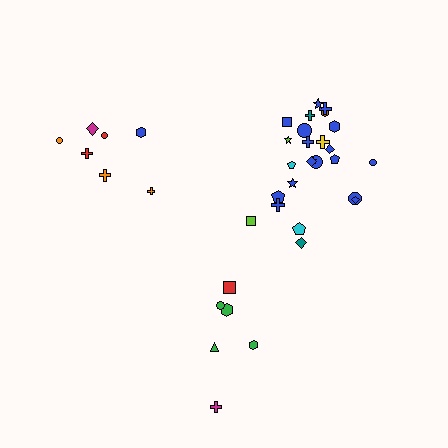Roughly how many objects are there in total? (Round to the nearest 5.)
Roughly 40 objects in total.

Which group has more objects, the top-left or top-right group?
The top-right group.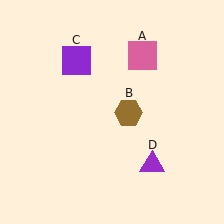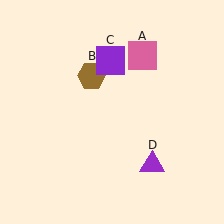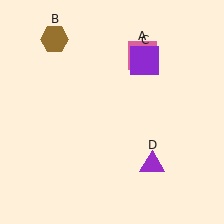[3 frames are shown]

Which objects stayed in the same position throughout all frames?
Pink square (object A) and purple triangle (object D) remained stationary.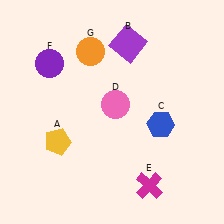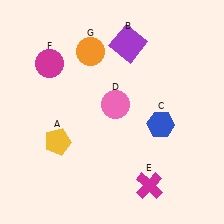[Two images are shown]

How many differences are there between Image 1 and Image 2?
There is 1 difference between the two images.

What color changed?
The circle (F) changed from purple in Image 1 to magenta in Image 2.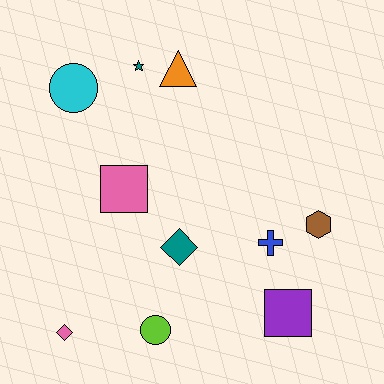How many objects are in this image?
There are 10 objects.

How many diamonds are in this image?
There are 2 diamonds.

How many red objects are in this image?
There are no red objects.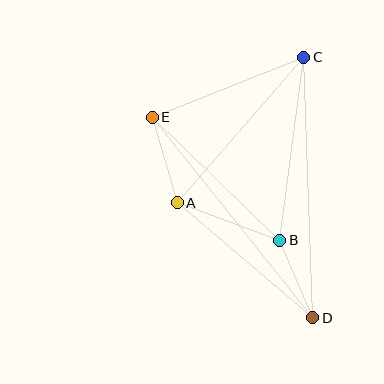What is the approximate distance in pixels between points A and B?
The distance between A and B is approximately 109 pixels.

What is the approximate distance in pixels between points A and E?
The distance between A and E is approximately 89 pixels.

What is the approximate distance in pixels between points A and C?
The distance between A and C is approximately 193 pixels.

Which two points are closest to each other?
Points B and D are closest to each other.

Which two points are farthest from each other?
Points C and D are farthest from each other.